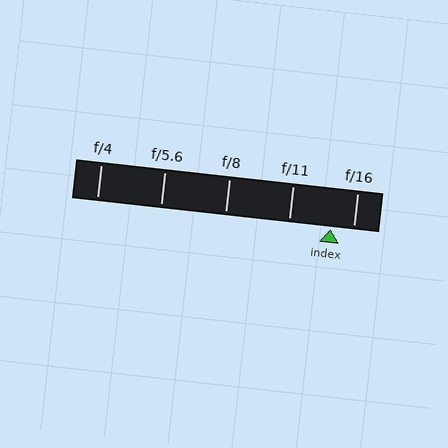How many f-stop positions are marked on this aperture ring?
There are 5 f-stop positions marked.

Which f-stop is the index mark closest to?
The index mark is closest to f/16.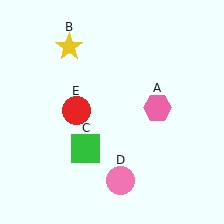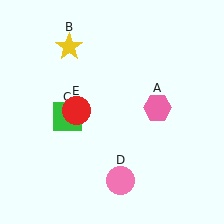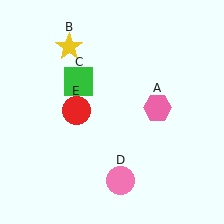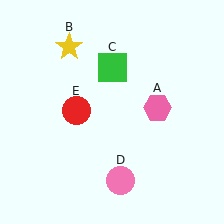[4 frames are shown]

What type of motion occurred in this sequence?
The green square (object C) rotated clockwise around the center of the scene.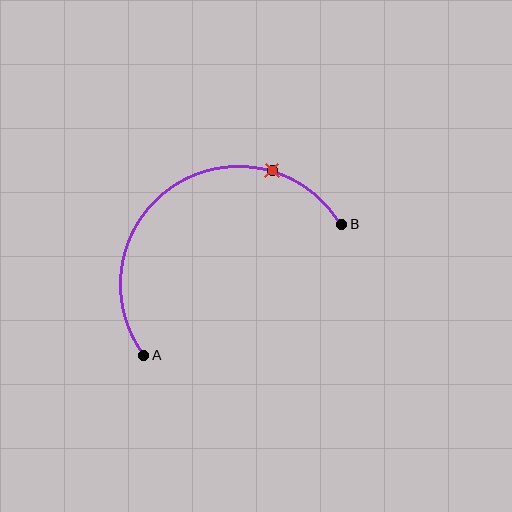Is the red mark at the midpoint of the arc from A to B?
No. The red mark lies on the arc but is closer to endpoint B. The arc midpoint would be at the point on the curve equidistant along the arc from both A and B.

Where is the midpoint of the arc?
The arc midpoint is the point on the curve farthest from the straight line joining A and B. It sits above that line.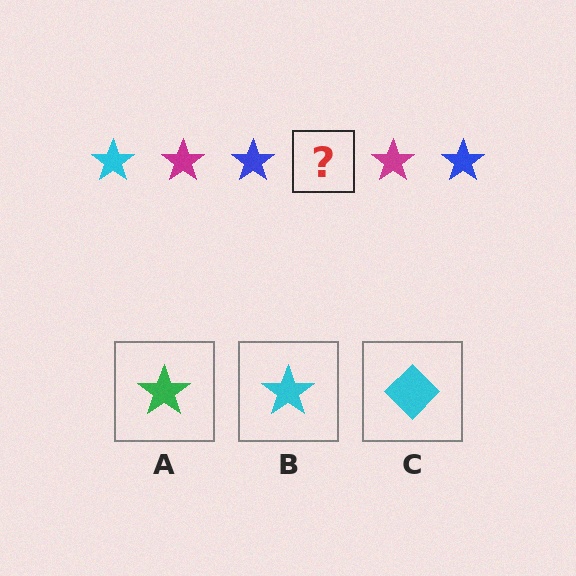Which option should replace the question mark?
Option B.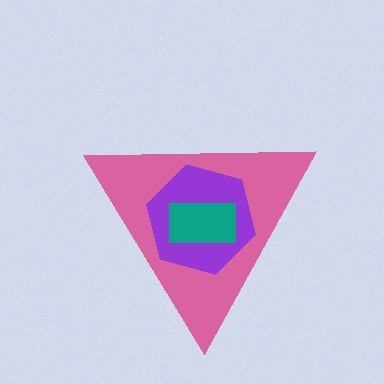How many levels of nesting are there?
3.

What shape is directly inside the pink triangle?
The purple hexagon.